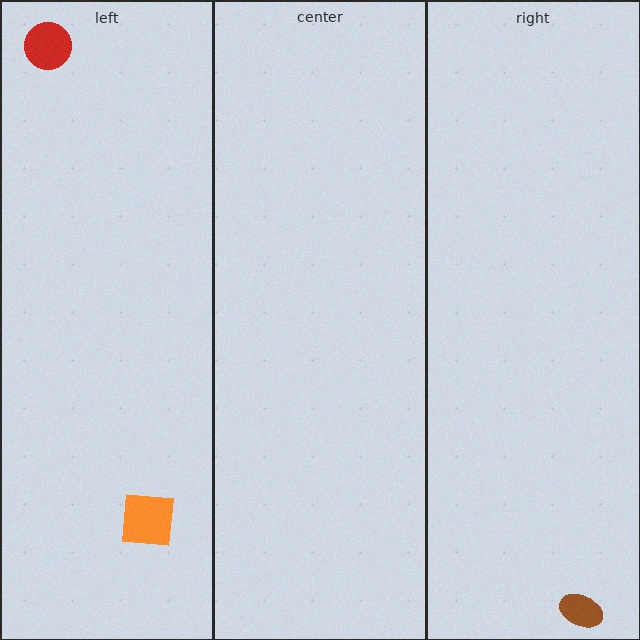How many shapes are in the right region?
1.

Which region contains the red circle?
The left region.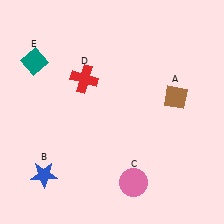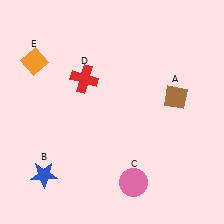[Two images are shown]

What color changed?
The diamond (E) changed from teal in Image 1 to orange in Image 2.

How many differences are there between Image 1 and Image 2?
There is 1 difference between the two images.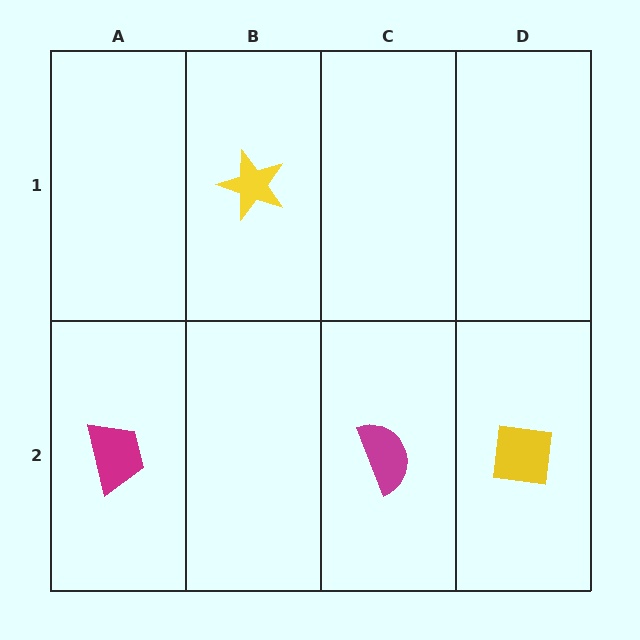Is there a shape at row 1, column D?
No, that cell is empty.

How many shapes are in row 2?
3 shapes.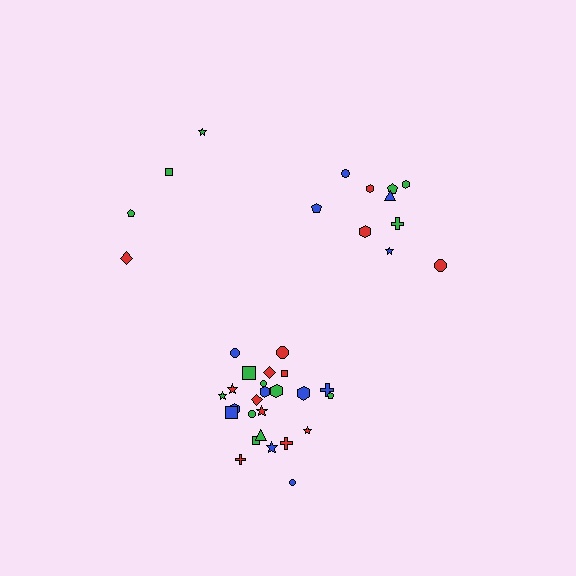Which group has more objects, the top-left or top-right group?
The top-right group.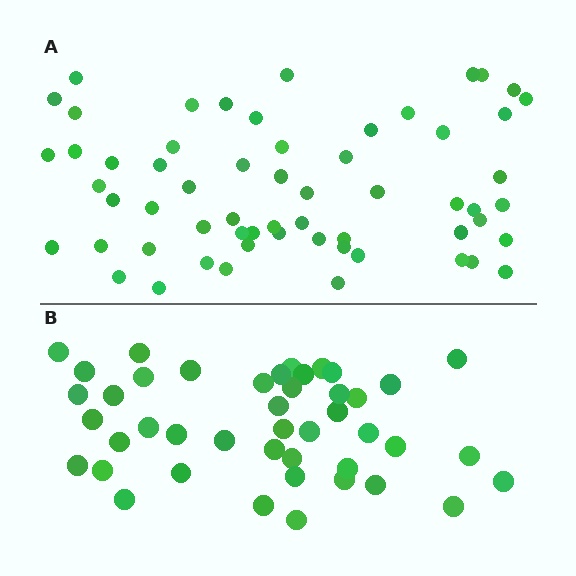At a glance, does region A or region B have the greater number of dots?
Region A (the top region) has more dots.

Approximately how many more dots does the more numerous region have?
Region A has approximately 15 more dots than region B.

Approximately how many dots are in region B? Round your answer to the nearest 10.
About 40 dots. (The exact count is 44, which rounds to 40.)